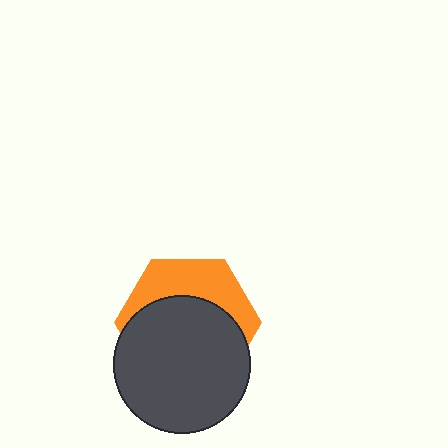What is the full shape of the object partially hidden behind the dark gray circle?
The partially hidden object is an orange hexagon.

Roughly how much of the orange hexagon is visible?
A small part of it is visible (roughly 37%).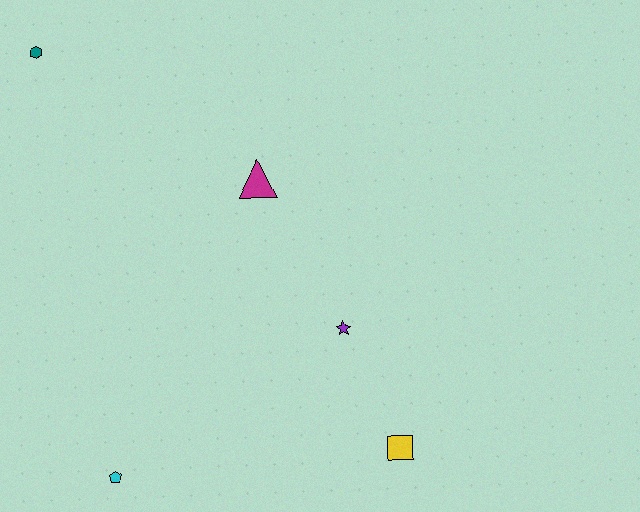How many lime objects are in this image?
There are no lime objects.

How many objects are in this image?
There are 5 objects.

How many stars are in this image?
There is 1 star.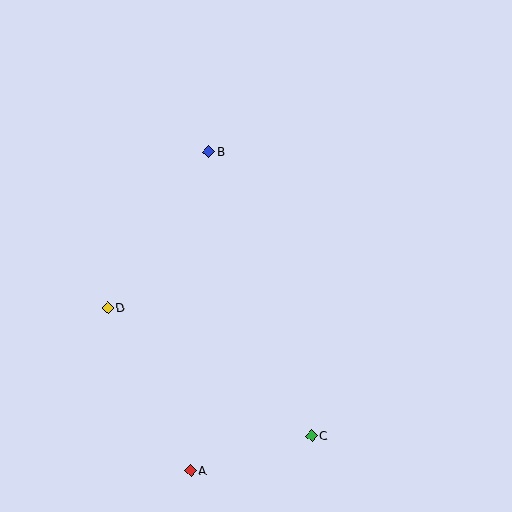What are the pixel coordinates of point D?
Point D is at (108, 308).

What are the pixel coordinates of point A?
Point A is at (191, 471).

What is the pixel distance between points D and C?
The distance between D and C is 241 pixels.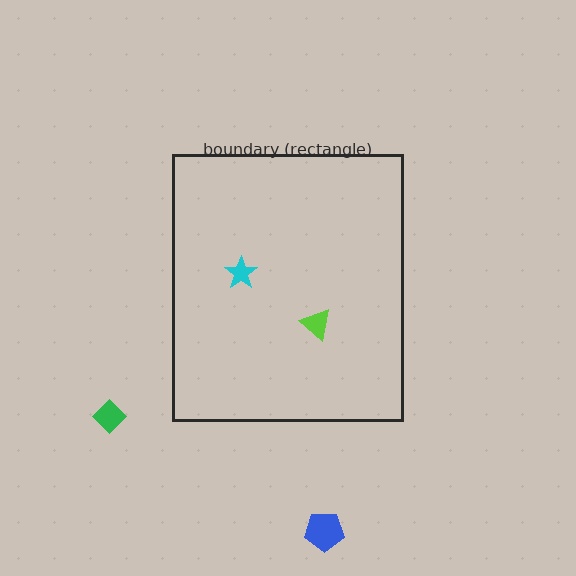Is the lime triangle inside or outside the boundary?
Inside.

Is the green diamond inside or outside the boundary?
Outside.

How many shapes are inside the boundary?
2 inside, 2 outside.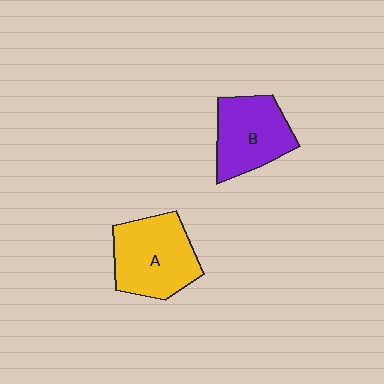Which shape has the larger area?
Shape A (yellow).